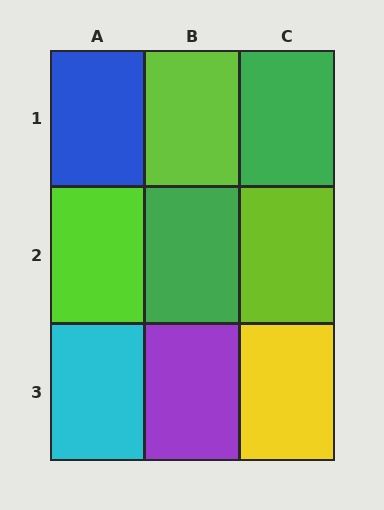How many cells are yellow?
1 cell is yellow.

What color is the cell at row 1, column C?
Green.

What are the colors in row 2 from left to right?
Lime, green, lime.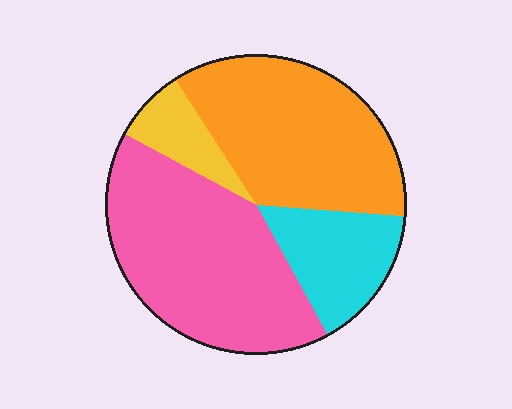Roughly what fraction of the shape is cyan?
Cyan covers roughly 15% of the shape.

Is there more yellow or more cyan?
Cyan.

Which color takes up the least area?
Yellow, at roughly 10%.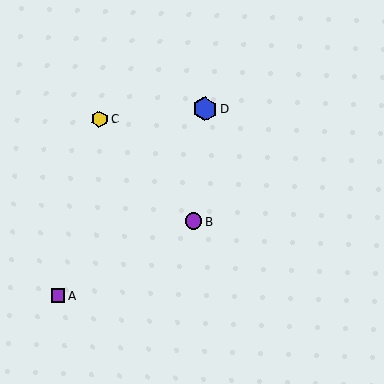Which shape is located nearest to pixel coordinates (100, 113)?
The yellow hexagon (labeled C) at (100, 119) is nearest to that location.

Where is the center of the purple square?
The center of the purple square is at (58, 296).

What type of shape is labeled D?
Shape D is a blue hexagon.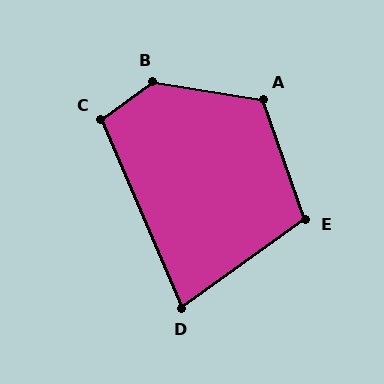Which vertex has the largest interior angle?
B, at approximately 135 degrees.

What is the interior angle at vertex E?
Approximately 107 degrees (obtuse).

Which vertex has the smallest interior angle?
D, at approximately 78 degrees.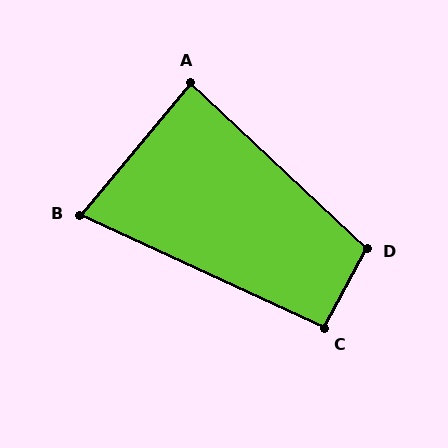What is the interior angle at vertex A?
Approximately 87 degrees (approximately right).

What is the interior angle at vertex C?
Approximately 93 degrees (approximately right).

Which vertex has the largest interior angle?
D, at approximately 105 degrees.